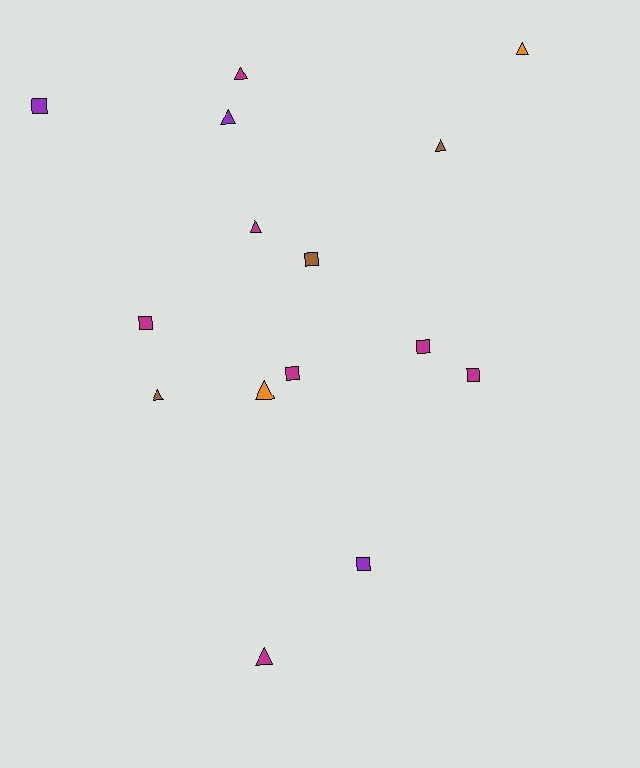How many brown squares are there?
There is 1 brown square.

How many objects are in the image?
There are 15 objects.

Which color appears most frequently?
Magenta, with 7 objects.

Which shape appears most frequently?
Triangle, with 8 objects.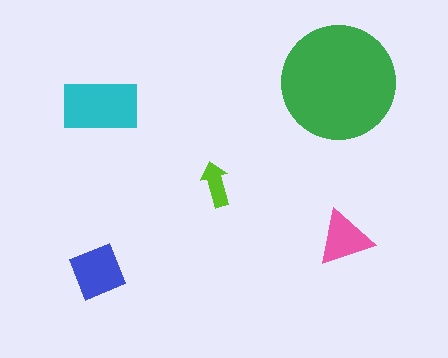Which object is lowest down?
The blue diamond is bottommost.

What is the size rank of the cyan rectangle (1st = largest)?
2nd.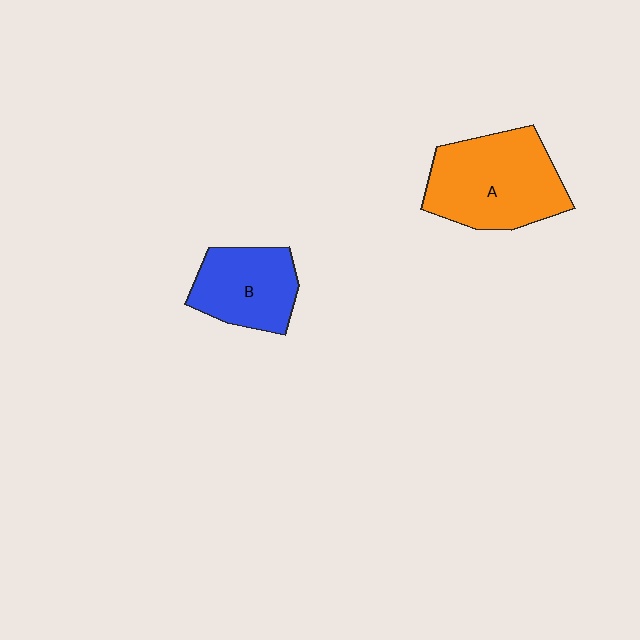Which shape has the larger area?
Shape A (orange).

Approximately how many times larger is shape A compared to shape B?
Approximately 1.5 times.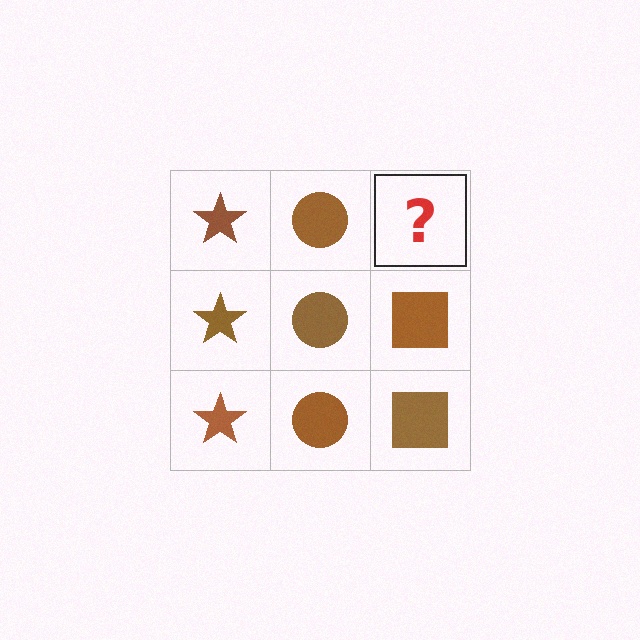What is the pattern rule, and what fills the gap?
The rule is that each column has a consistent shape. The gap should be filled with a brown square.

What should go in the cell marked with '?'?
The missing cell should contain a brown square.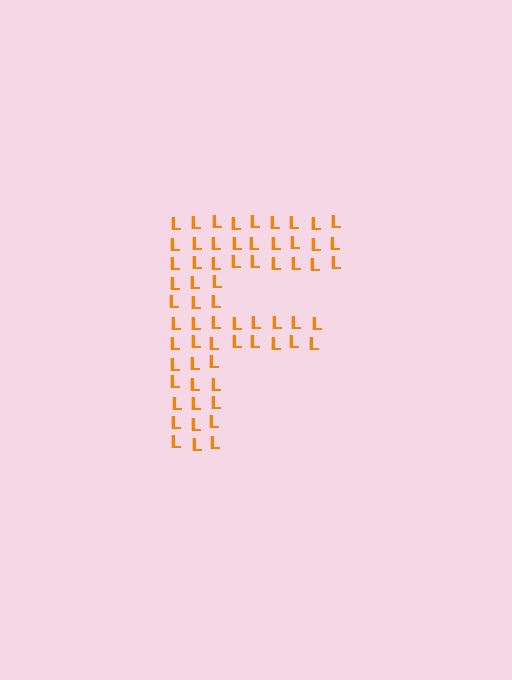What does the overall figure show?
The overall figure shows the letter F.